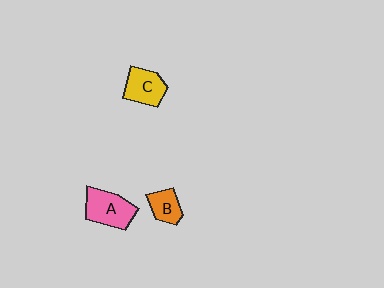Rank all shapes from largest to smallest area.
From largest to smallest: A (pink), C (yellow), B (orange).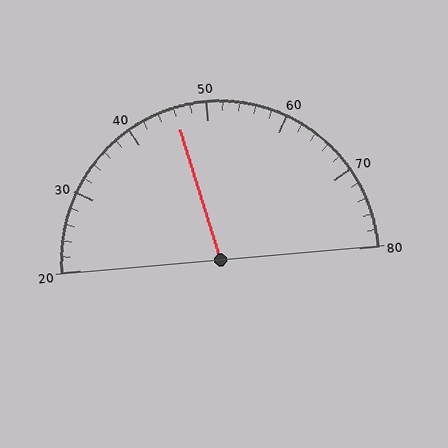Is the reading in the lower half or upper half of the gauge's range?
The reading is in the lower half of the range (20 to 80).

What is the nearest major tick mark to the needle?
The nearest major tick mark is 50.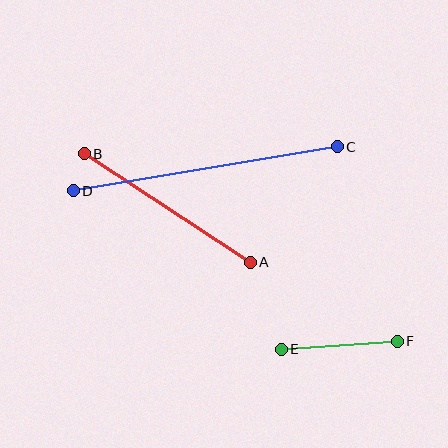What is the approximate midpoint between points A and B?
The midpoint is at approximately (167, 208) pixels.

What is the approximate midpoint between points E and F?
The midpoint is at approximately (339, 345) pixels.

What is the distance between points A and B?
The distance is approximately 198 pixels.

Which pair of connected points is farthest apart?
Points C and D are farthest apart.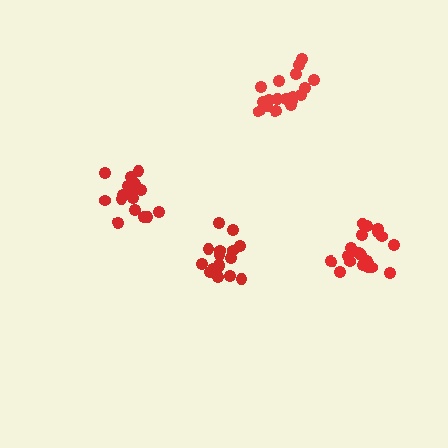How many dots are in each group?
Group 1: 21 dots, Group 2: 16 dots, Group 3: 16 dots, Group 4: 18 dots (71 total).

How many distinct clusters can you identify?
There are 4 distinct clusters.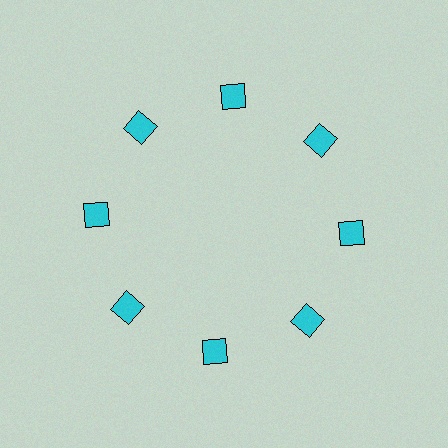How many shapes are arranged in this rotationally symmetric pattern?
There are 8 shapes, arranged in 8 groups of 1.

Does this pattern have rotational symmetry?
Yes, this pattern has 8-fold rotational symmetry. It looks the same after rotating 45 degrees around the center.